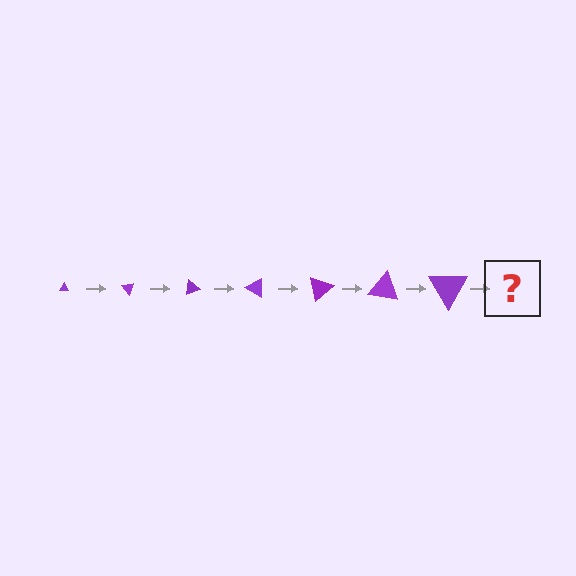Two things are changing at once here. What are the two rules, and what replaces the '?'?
The two rules are that the triangle grows larger each step and it rotates 50 degrees each step. The '?' should be a triangle, larger than the previous one and rotated 350 degrees from the start.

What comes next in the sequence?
The next element should be a triangle, larger than the previous one and rotated 350 degrees from the start.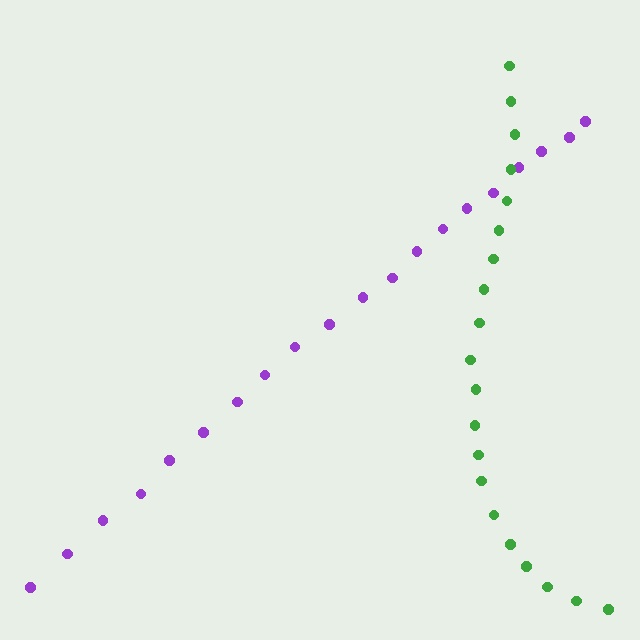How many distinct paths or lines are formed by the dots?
There are 2 distinct paths.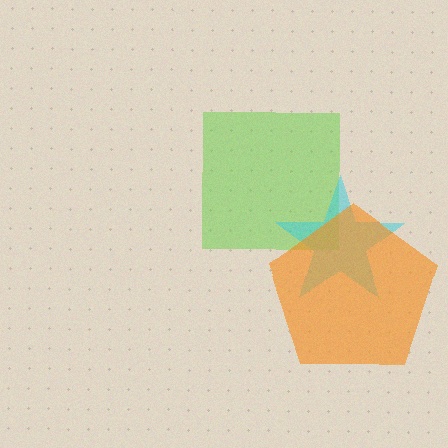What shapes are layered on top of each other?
The layered shapes are: a lime square, a cyan star, an orange pentagon.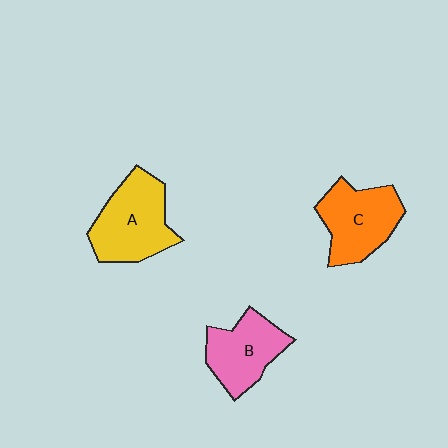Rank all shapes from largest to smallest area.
From largest to smallest: A (yellow), C (orange), B (pink).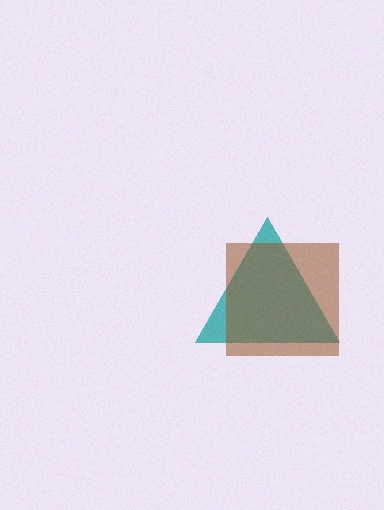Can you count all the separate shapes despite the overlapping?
Yes, there are 2 separate shapes.